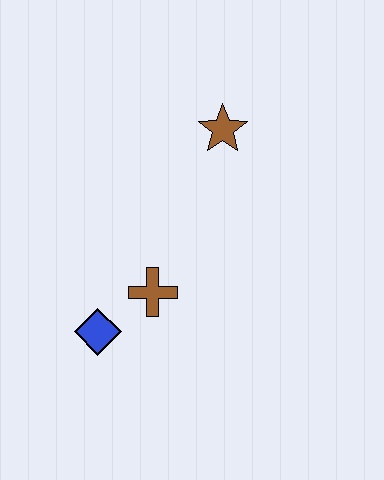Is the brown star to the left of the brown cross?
No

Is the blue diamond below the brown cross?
Yes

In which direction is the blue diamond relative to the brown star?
The blue diamond is below the brown star.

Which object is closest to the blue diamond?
The brown cross is closest to the blue diamond.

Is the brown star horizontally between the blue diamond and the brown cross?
No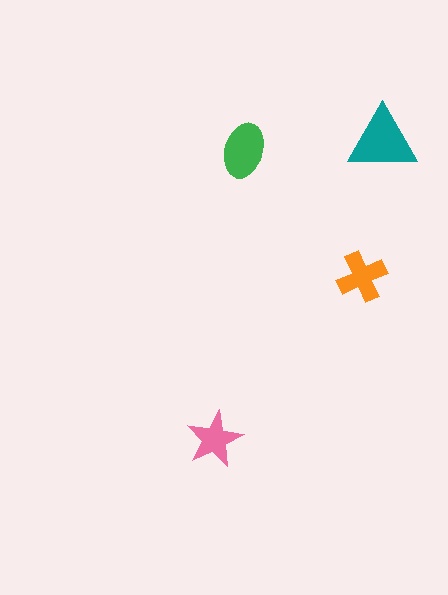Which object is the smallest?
The pink star.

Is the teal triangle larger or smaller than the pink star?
Larger.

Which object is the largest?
The teal triangle.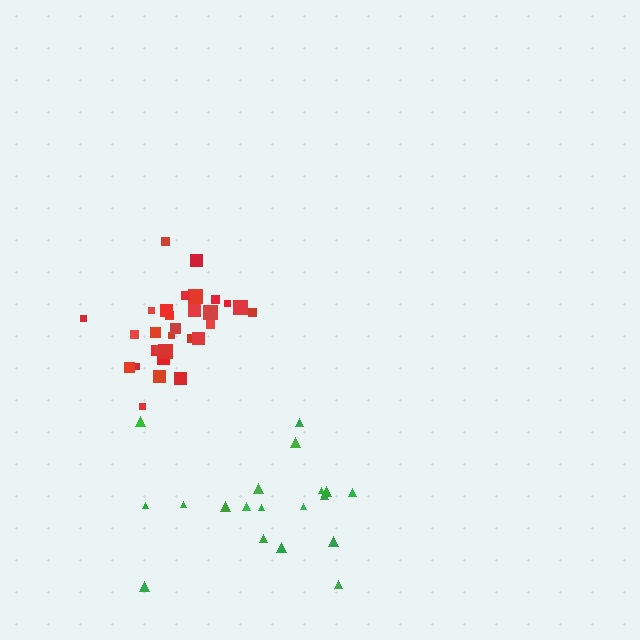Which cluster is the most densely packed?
Red.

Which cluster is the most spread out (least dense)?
Green.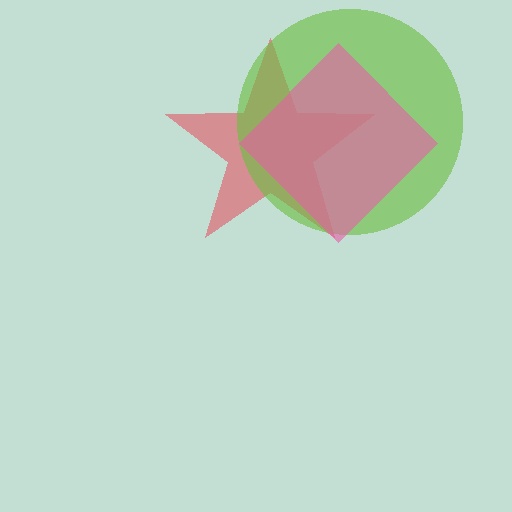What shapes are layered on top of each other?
The layered shapes are: a red star, a lime circle, a pink diamond.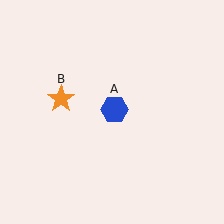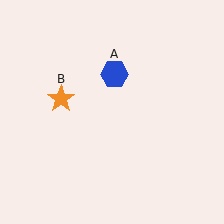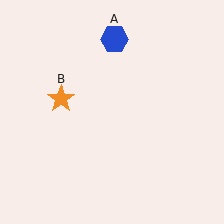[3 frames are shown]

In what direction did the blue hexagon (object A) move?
The blue hexagon (object A) moved up.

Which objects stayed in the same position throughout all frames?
Orange star (object B) remained stationary.